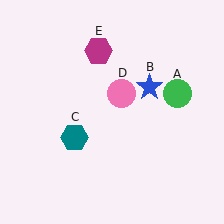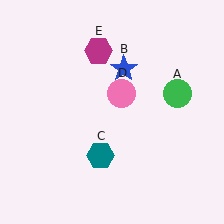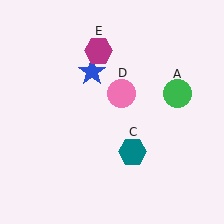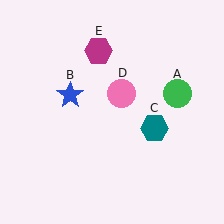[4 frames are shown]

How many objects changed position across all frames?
2 objects changed position: blue star (object B), teal hexagon (object C).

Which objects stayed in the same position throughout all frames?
Green circle (object A) and pink circle (object D) and magenta hexagon (object E) remained stationary.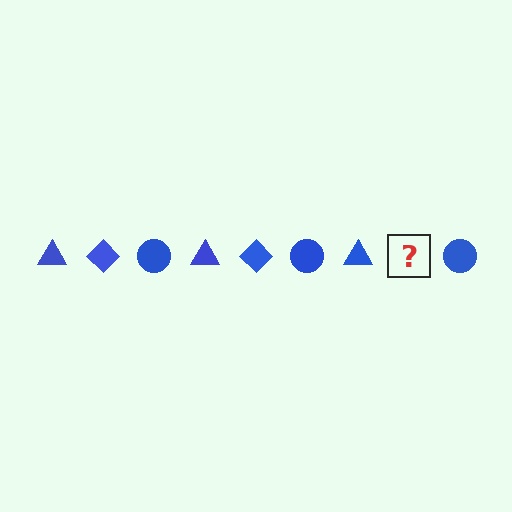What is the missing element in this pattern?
The missing element is a blue diamond.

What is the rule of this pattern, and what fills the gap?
The rule is that the pattern cycles through triangle, diamond, circle shapes in blue. The gap should be filled with a blue diamond.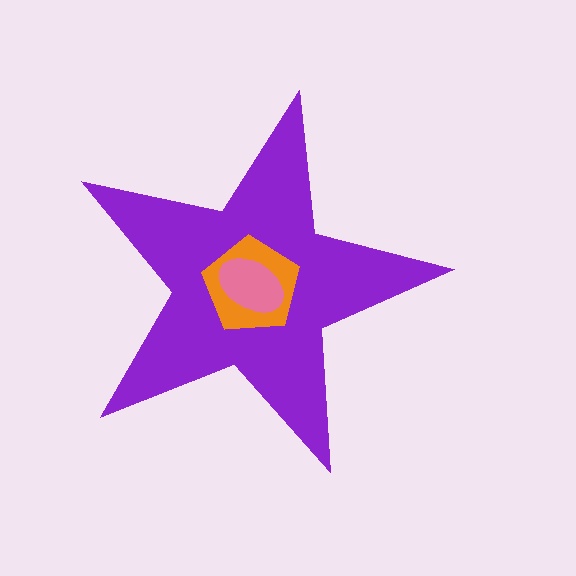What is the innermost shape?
The pink ellipse.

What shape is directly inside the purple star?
The orange pentagon.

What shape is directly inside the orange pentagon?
The pink ellipse.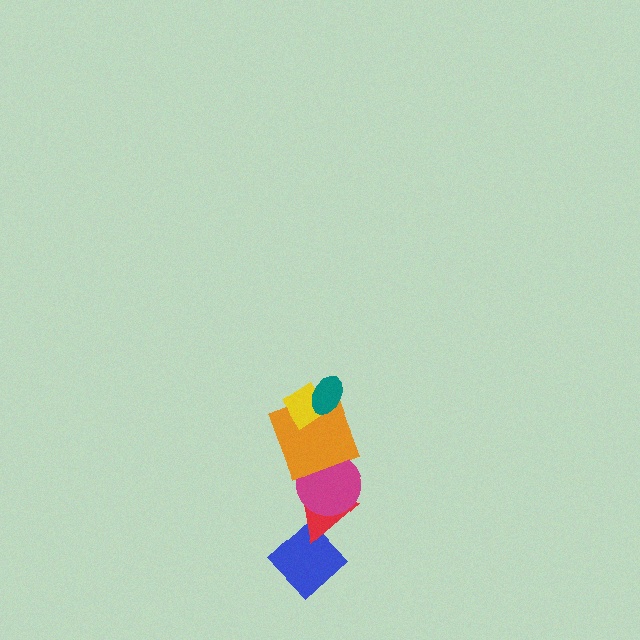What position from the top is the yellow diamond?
The yellow diamond is 2nd from the top.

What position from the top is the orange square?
The orange square is 3rd from the top.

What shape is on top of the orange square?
The yellow diamond is on top of the orange square.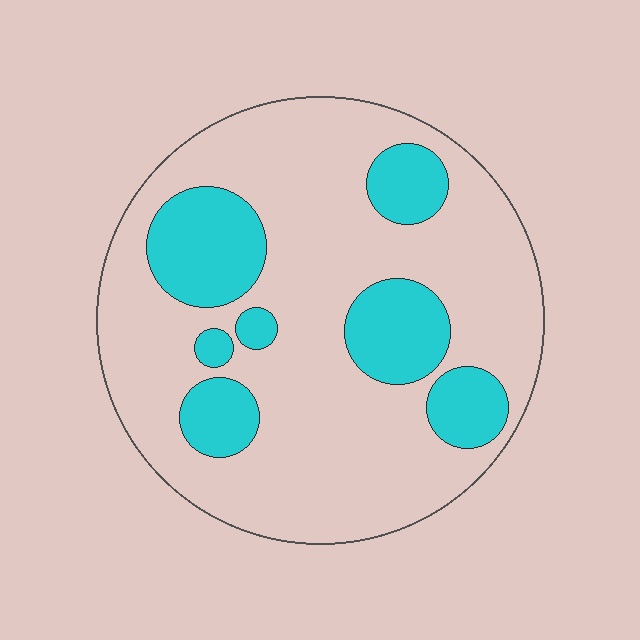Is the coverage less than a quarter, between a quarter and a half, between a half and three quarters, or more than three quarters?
Less than a quarter.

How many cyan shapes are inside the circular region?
7.